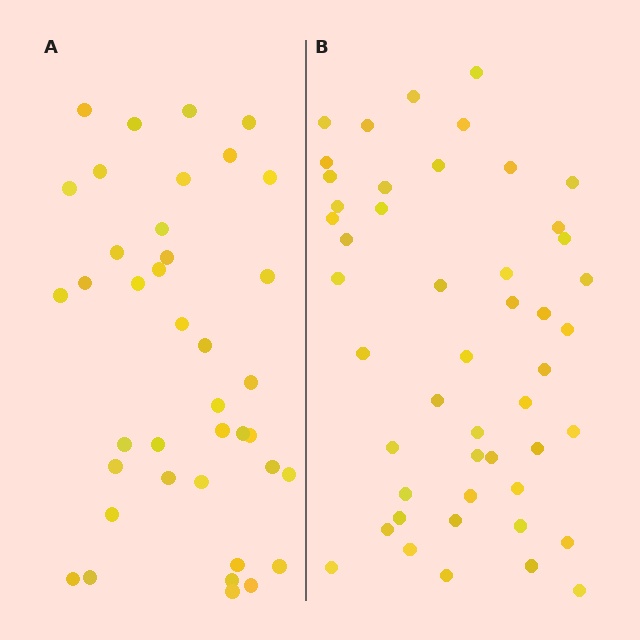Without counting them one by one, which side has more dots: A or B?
Region B (the right region) has more dots.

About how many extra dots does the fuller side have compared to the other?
Region B has roughly 8 or so more dots than region A.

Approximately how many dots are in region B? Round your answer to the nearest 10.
About 50 dots. (The exact count is 48, which rounds to 50.)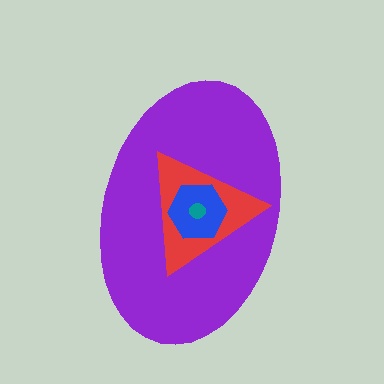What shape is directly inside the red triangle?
The blue hexagon.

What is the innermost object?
The teal circle.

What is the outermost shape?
The purple ellipse.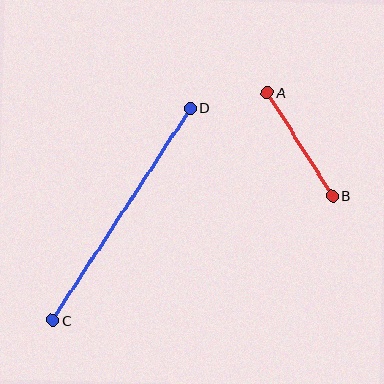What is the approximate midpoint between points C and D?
The midpoint is at approximately (121, 214) pixels.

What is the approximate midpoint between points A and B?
The midpoint is at approximately (300, 144) pixels.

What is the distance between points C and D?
The distance is approximately 253 pixels.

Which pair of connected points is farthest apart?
Points C and D are farthest apart.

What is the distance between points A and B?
The distance is approximately 122 pixels.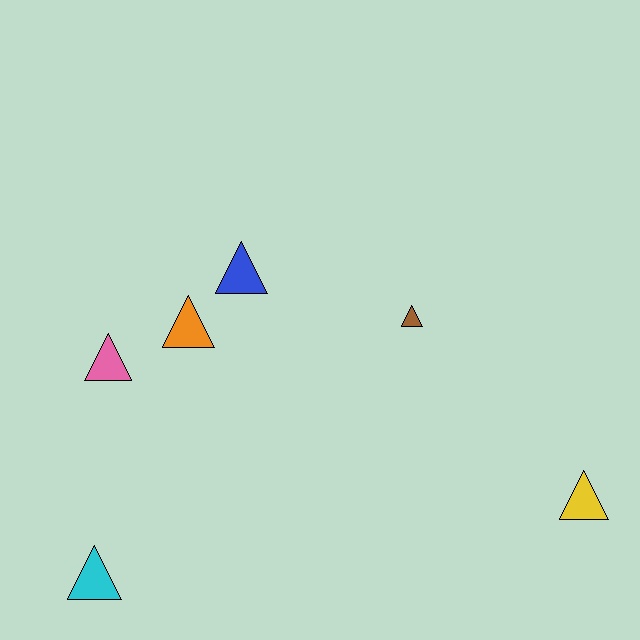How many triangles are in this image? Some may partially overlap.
There are 6 triangles.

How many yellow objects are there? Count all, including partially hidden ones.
There is 1 yellow object.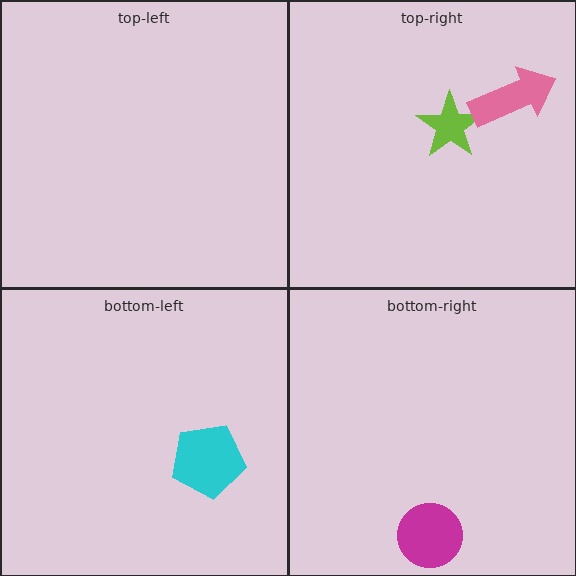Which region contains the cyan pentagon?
The bottom-left region.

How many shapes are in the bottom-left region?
1.